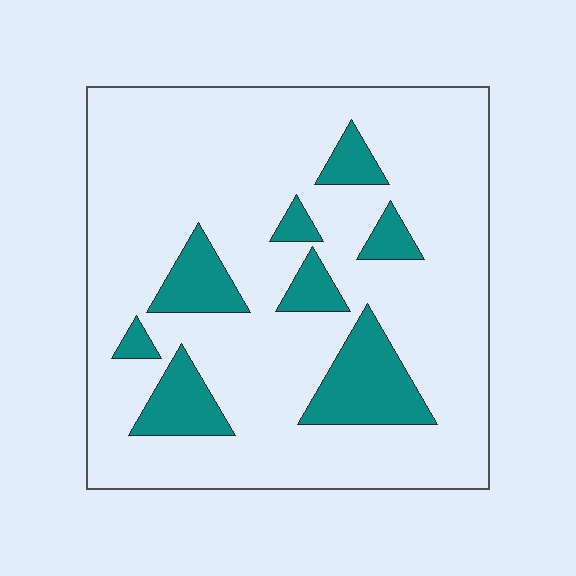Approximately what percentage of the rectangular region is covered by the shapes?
Approximately 15%.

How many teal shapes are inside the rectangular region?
8.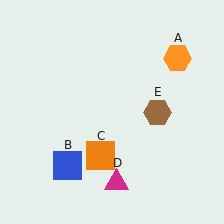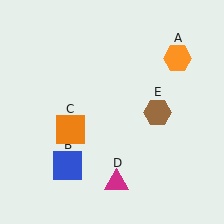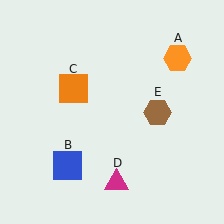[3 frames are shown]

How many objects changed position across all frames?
1 object changed position: orange square (object C).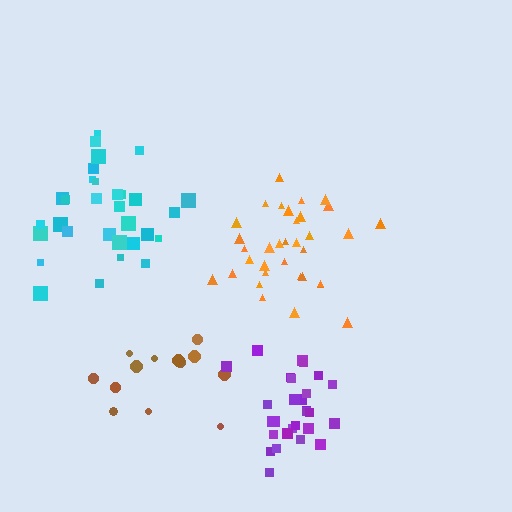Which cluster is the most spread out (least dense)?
Brown.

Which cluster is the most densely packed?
Purple.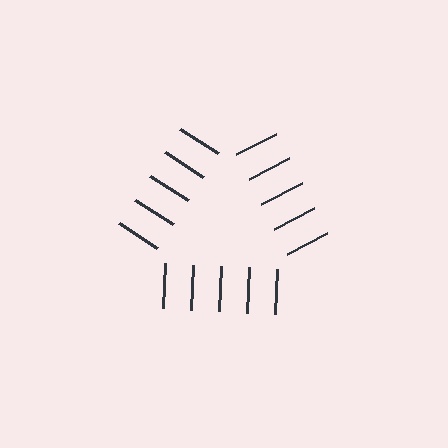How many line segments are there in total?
15 — 5 along each of the 3 edges.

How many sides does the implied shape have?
3 sides — the line-ends trace a triangle.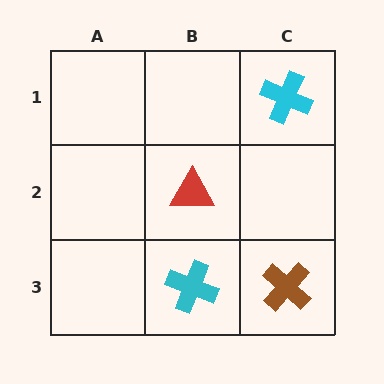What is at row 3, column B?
A cyan cross.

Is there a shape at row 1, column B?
No, that cell is empty.